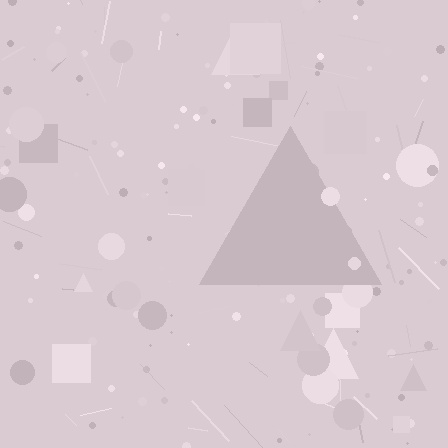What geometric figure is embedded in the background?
A triangle is embedded in the background.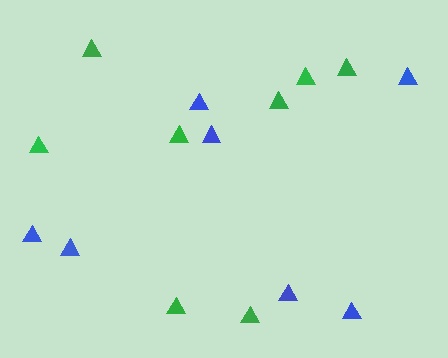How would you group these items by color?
There are 2 groups: one group of blue triangles (7) and one group of green triangles (8).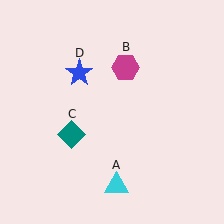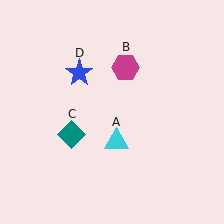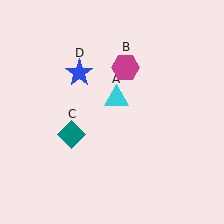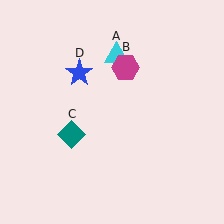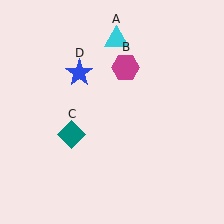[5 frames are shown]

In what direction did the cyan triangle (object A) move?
The cyan triangle (object A) moved up.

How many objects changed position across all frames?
1 object changed position: cyan triangle (object A).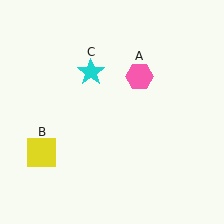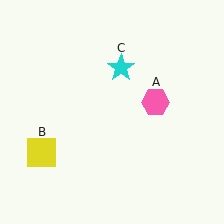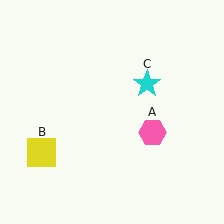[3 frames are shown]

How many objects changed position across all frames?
2 objects changed position: pink hexagon (object A), cyan star (object C).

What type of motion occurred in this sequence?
The pink hexagon (object A), cyan star (object C) rotated clockwise around the center of the scene.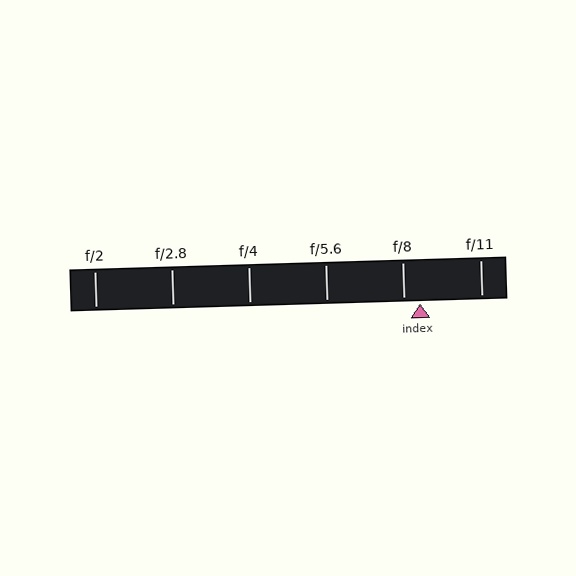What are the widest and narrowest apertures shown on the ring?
The widest aperture shown is f/2 and the narrowest is f/11.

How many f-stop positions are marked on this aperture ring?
There are 6 f-stop positions marked.